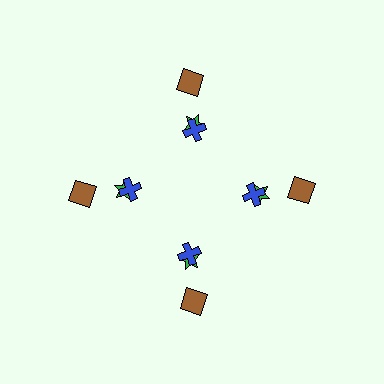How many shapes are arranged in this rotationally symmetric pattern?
There are 12 shapes, arranged in 4 groups of 3.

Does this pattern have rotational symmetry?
Yes, this pattern has 4-fold rotational symmetry. It looks the same after rotating 90 degrees around the center.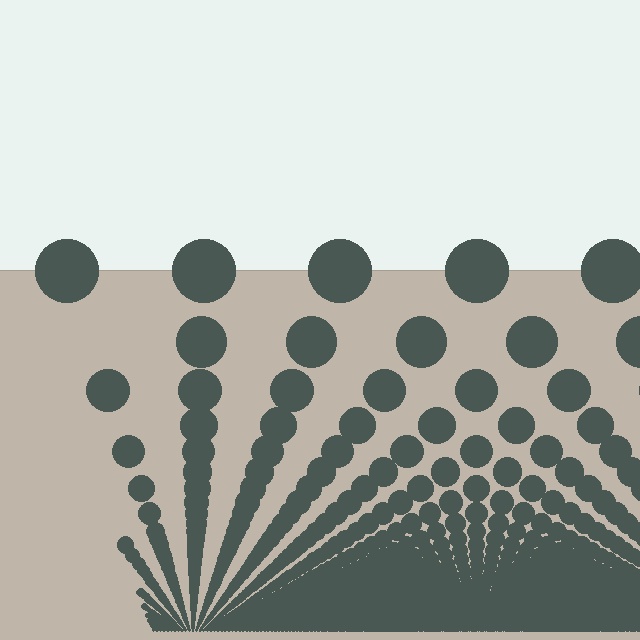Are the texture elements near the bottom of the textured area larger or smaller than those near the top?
Smaller. The gradient is inverted — elements near the bottom are smaller and denser.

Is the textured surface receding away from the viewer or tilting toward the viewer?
The surface appears to tilt toward the viewer. Texture elements get larger and sparser toward the top.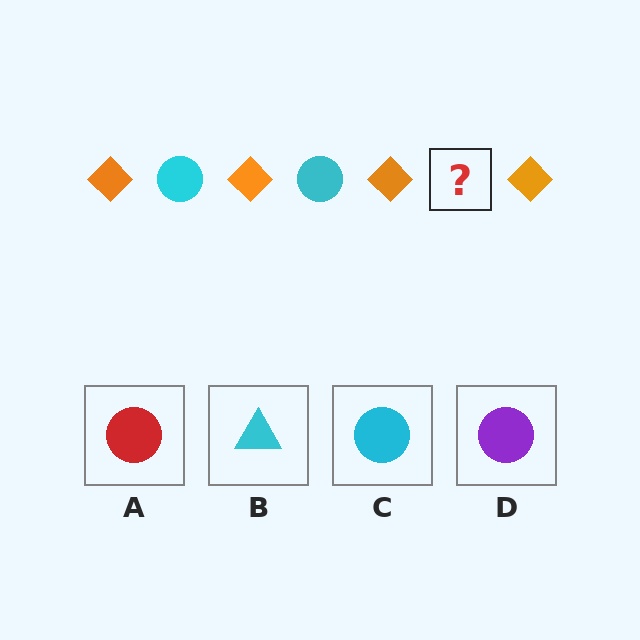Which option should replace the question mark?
Option C.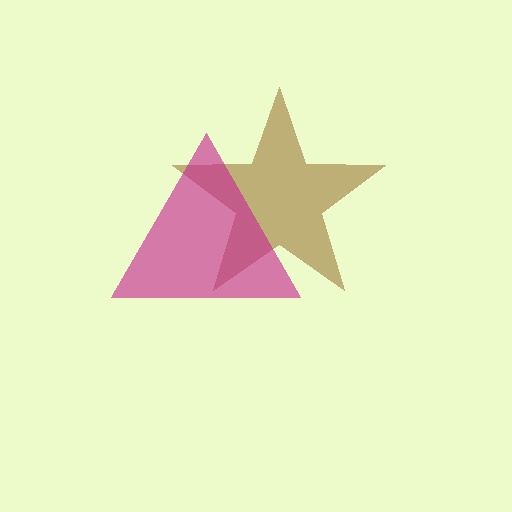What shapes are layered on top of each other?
The layered shapes are: a brown star, a magenta triangle.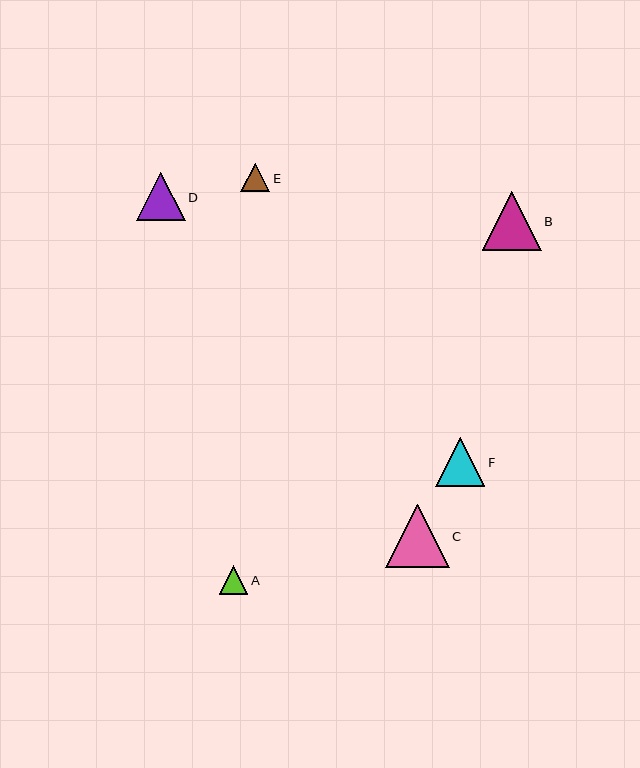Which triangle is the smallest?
Triangle E is the smallest with a size of approximately 29 pixels.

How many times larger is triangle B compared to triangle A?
Triangle B is approximately 2.0 times the size of triangle A.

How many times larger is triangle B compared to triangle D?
Triangle B is approximately 1.2 times the size of triangle D.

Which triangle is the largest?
Triangle C is the largest with a size of approximately 64 pixels.